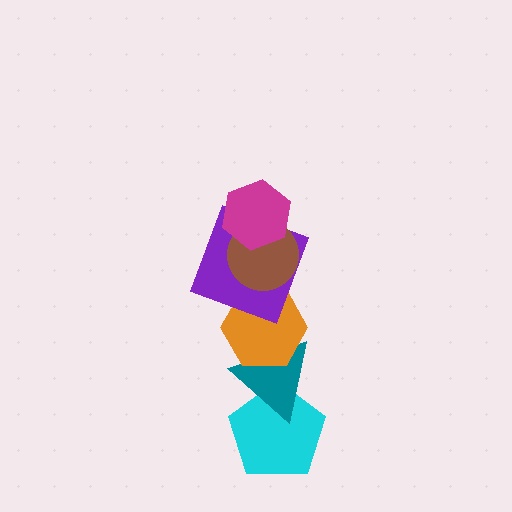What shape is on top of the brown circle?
The magenta hexagon is on top of the brown circle.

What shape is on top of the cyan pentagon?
The teal triangle is on top of the cyan pentagon.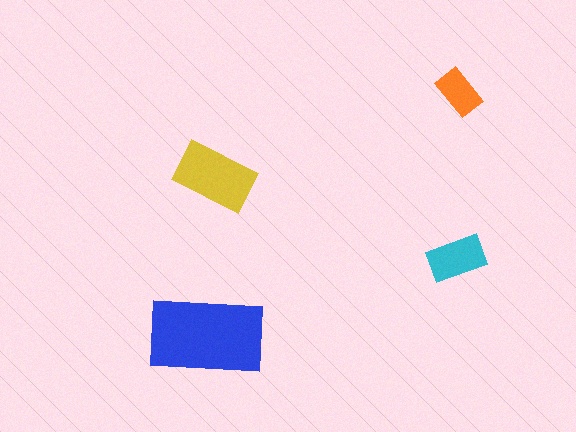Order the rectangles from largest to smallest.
the blue one, the yellow one, the cyan one, the orange one.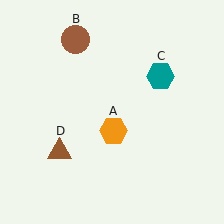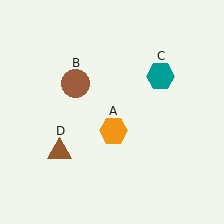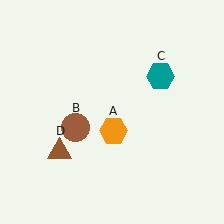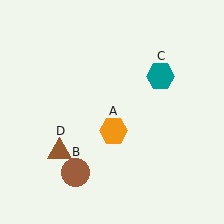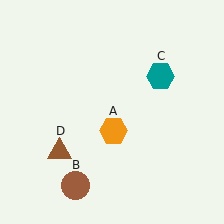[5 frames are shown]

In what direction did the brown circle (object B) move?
The brown circle (object B) moved down.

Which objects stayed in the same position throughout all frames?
Orange hexagon (object A) and teal hexagon (object C) and brown triangle (object D) remained stationary.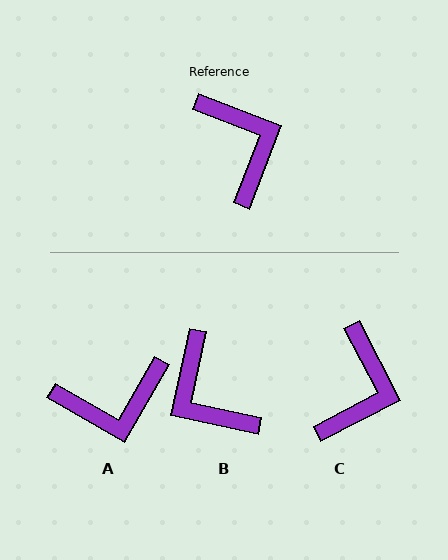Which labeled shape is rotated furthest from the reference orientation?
B, about 171 degrees away.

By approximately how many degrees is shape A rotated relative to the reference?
Approximately 98 degrees clockwise.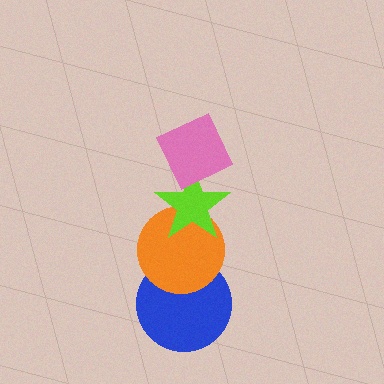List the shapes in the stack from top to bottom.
From top to bottom: the pink diamond, the lime star, the orange circle, the blue circle.